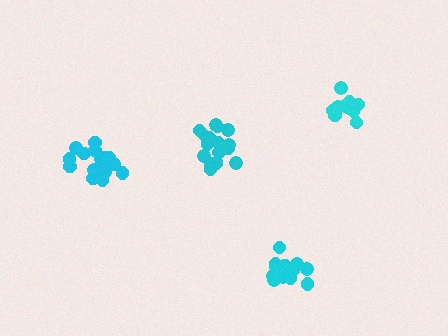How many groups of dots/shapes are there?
There are 4 groups.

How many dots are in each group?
Group 1: 11 dots, Group 2: 16 dots, Group 3: 17 dots, Group 4: 16 dots (60 total).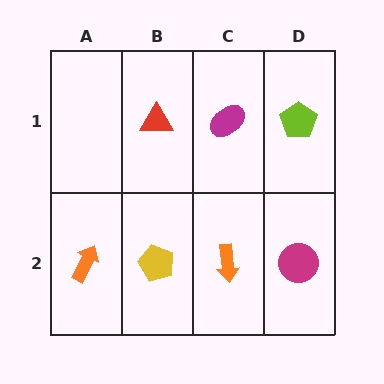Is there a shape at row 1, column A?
No, that cell is empty.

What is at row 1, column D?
A lime pentagon.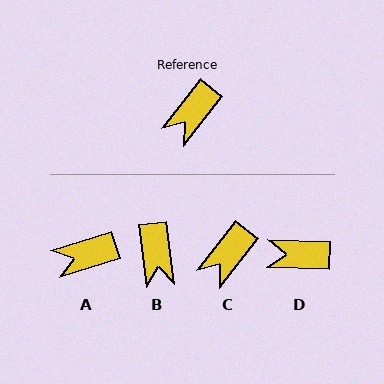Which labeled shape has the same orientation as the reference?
C.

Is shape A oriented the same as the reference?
No, it is off by about 35 degrees.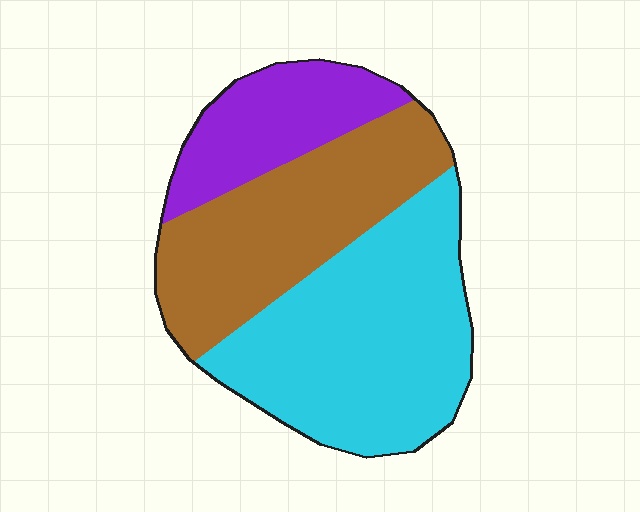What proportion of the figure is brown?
Brown covers around 35% of the figure.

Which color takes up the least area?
Purple, at roughly 20%.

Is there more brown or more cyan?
Cyan.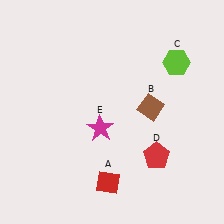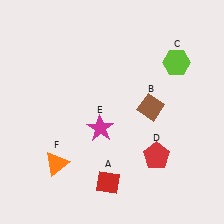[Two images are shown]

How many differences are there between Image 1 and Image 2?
There is 1 difference between the two images.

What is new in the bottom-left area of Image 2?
An orange triangle (F) was added in the bottom-left area of Image 2.